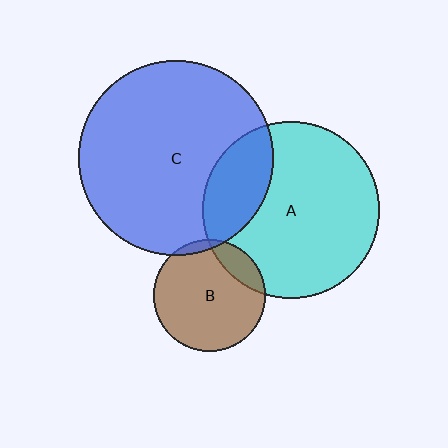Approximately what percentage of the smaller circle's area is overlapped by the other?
Approximately 25%.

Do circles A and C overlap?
Yes.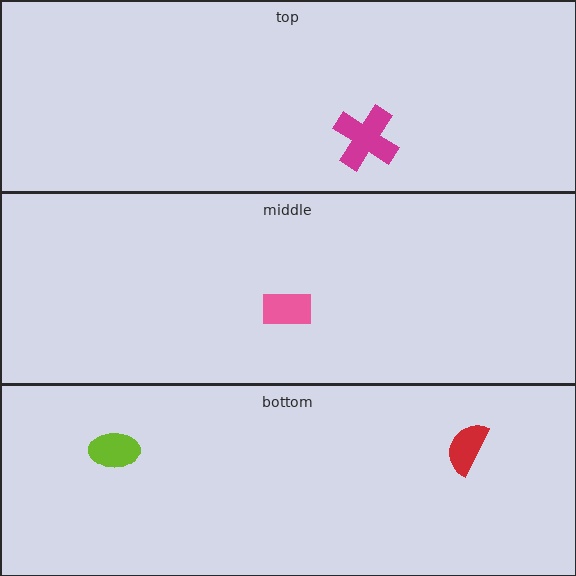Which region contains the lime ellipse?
The bottom region.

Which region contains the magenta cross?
The top region.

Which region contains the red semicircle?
The bottom region.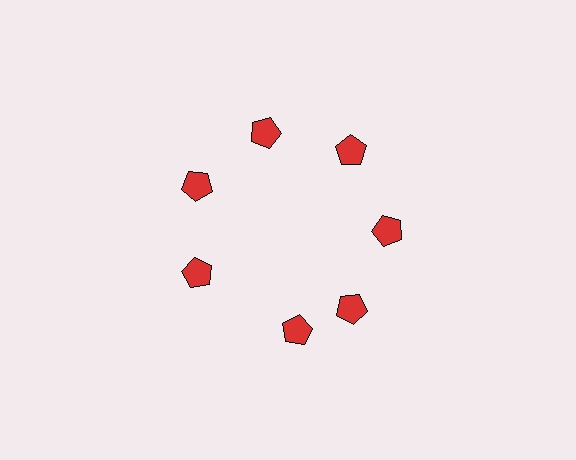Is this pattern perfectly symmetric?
No. The 7 red pentagons are arranged in a ring, but one element near the 6 o'clock position is rotated out of alignment along the ring, breaking the 7-fold rotational symmetry.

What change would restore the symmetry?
The symmetry would be restored by rotating it back into even spacing with its neighbors so that all 7 pentagons sit at equal angles and equal distance from the center.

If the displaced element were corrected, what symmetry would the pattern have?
It would have 7-fold rotational symmetry — the pattern would map onto itself every 51 degrees.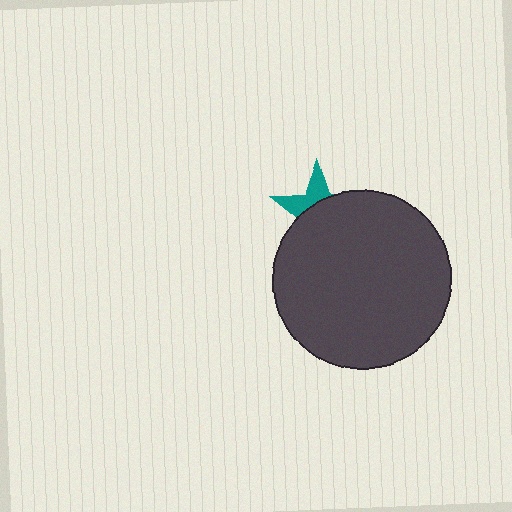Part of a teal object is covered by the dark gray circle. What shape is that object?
It is a star.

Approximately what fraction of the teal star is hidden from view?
Roughly 66% of the teal star is hidden behind the dark gray circle.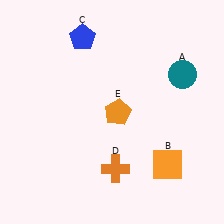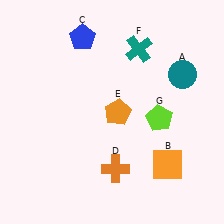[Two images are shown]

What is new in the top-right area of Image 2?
A teal cross (F) was added in the top-right area of Image 2.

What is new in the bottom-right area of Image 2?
A lime pentagon (G) was added in the bottom-right area of Image 2.